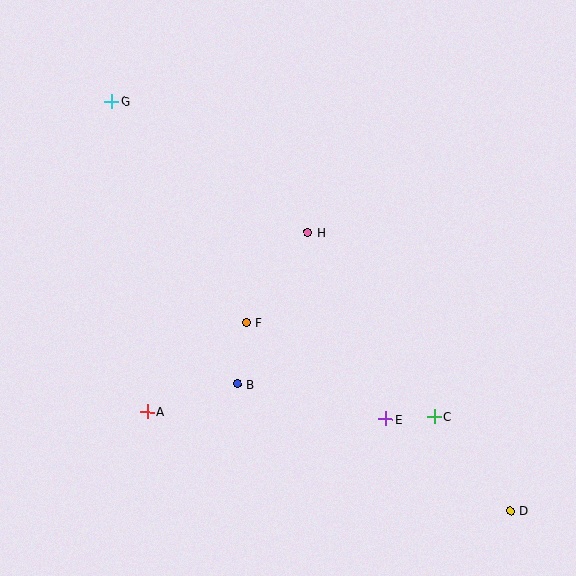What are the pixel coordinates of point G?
Point G is at (112, 102).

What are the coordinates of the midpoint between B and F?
The midpoint between B and F is at (242, 353).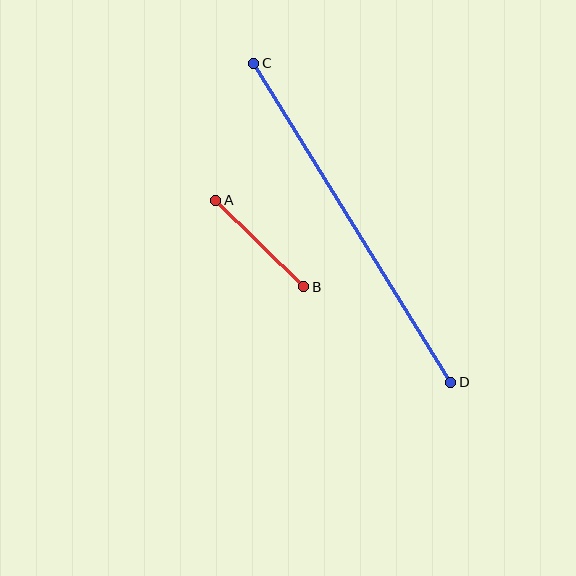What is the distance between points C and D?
The distance is approximately 375 pixels.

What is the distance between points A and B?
The distance is approximately 123 pixels.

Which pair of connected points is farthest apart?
Points C and D are farthest apart.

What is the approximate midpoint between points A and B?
The midpoint is at approximately (260, 244) pixels.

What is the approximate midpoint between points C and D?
The midpoint is at approximately (352, 223) pixels.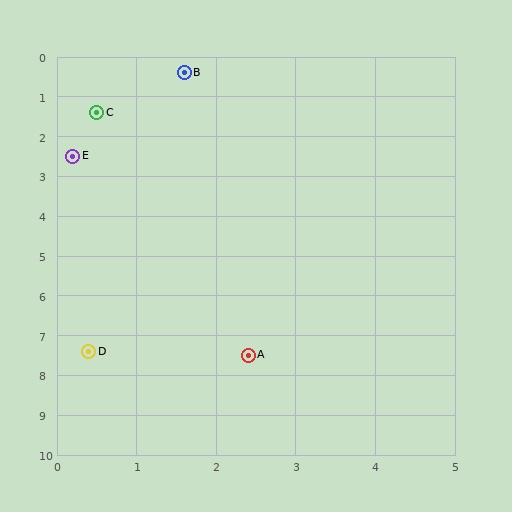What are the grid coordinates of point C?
Point C is at approximately (0.5, 1.4).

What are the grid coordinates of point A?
Point A is at approximately (2.4, 7.5).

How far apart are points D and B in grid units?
Points D and B are about 7.1 grid units apart.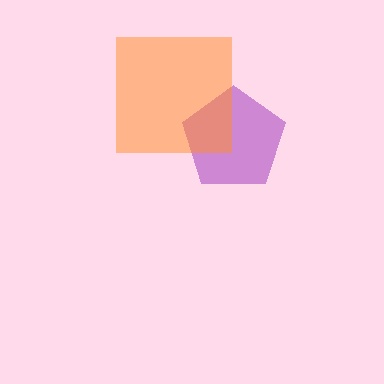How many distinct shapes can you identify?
There are 2 distinct shapes: a purple pentagon, an orange square.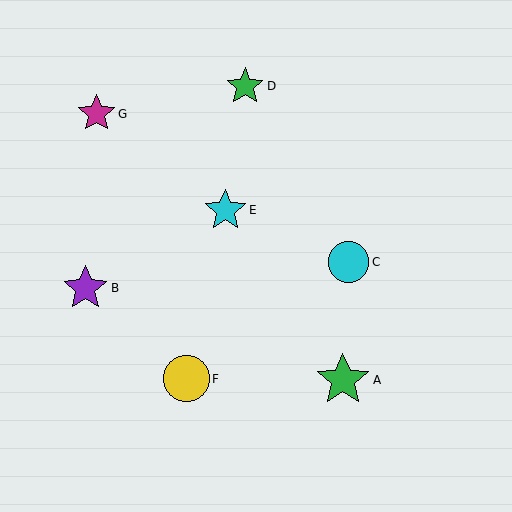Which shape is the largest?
The green star (labeled A) is the largest.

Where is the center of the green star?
The center of the green star is at (245, 86).